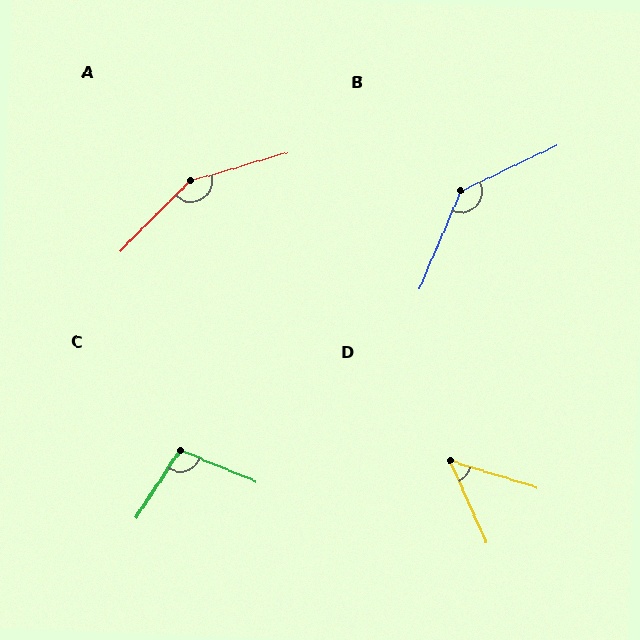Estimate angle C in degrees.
Approximately 101 degrees.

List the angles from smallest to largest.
D (49°), C (101°), B (138°), A (151°).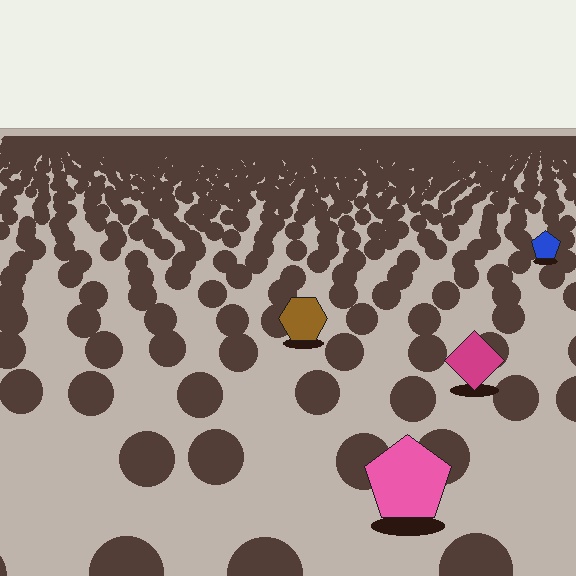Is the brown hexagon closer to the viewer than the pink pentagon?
No. The pink pentagon is closer — you can tell from the texture gradient: the ground texture is coarser near it.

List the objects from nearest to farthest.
From nearest to farthest: the pink pentagon, the magenta diamond, the brown hexagon, the blue pentagon.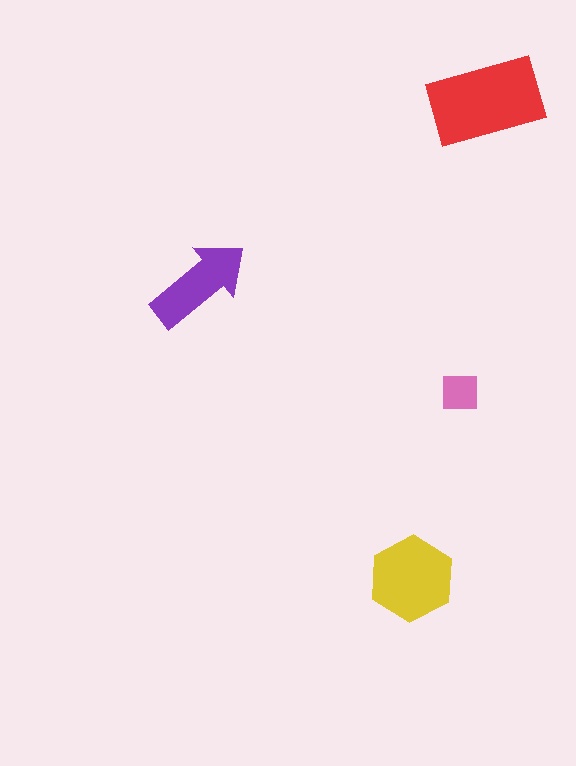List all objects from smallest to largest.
The pink square, the purple arrow, the yellow hexagon, the red rectangle.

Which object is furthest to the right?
The red rectangle is rightmost.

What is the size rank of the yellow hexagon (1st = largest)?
2nd.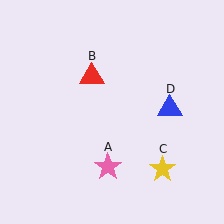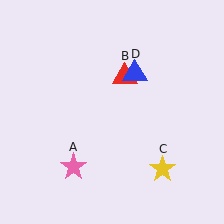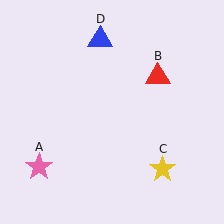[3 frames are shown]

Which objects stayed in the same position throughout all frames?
Yellow star (object C) remained stationary.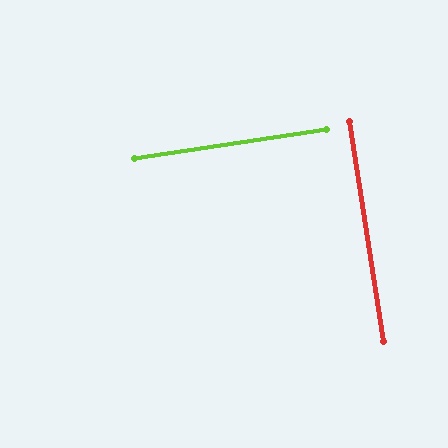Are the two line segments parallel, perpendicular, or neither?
Perpendicular — they meet at approximately 90°.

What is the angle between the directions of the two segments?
Approximately 90 degrees.